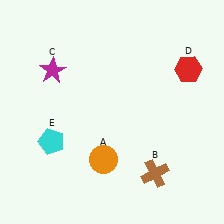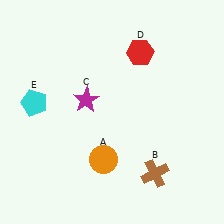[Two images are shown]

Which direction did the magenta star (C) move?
The magenta star (C) moved right.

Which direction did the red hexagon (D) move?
The red hexagon (D) moved left.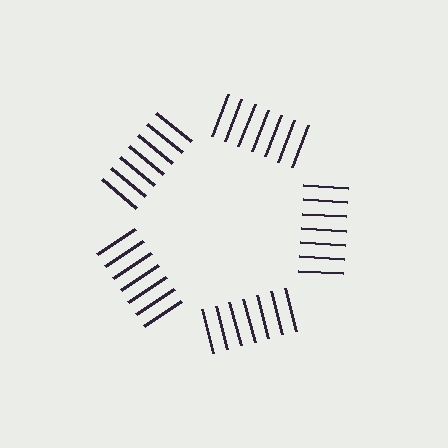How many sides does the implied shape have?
5 sides — the line-ends trace a pentagon.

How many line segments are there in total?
35 — 7 along each of the 5 edges.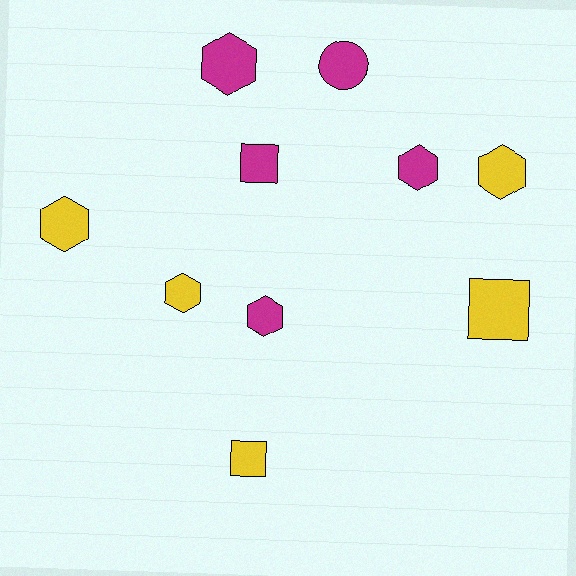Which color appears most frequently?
Yellow, with 5 objects.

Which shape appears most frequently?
Hexagon, with 6 objects.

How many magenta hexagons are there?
There are 3 magenta hexagons.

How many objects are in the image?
There are 10 objects.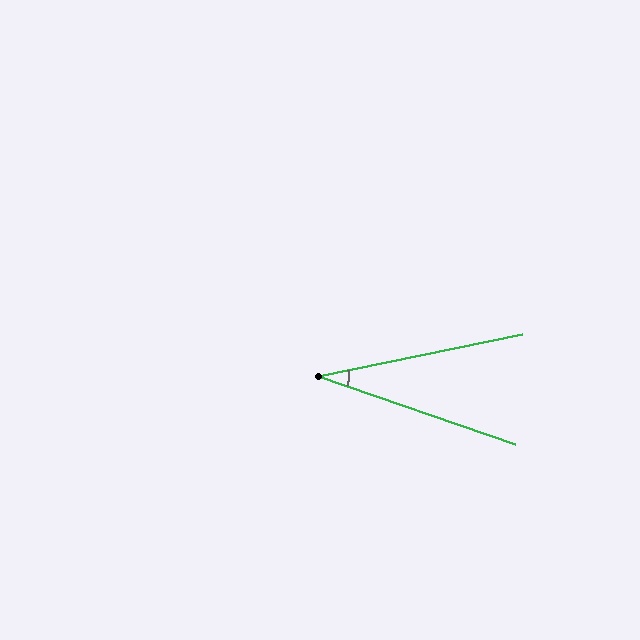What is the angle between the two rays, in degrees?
Approximately 31 degrees.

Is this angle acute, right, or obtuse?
It is acute.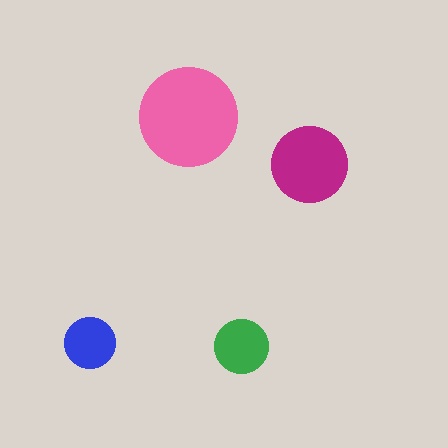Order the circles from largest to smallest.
the pink one, the magenta one, the green one, the blue one.